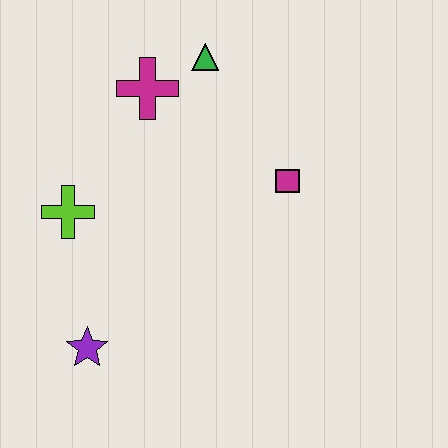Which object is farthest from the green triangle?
The purple star is farthest from the green triangle.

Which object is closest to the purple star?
The lime cross is closest to the purple star.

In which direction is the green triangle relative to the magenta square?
The green triangle is above the magenta square.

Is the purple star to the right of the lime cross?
Yes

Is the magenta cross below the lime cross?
No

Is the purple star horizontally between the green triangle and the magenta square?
No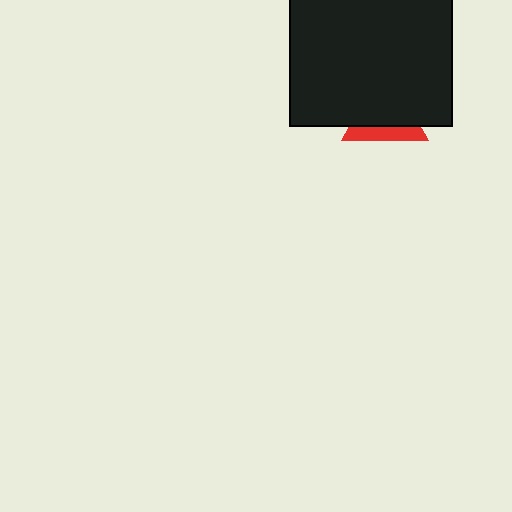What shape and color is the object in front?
The object in front is a black rectangle.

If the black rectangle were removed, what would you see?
You would see the complete red triangle.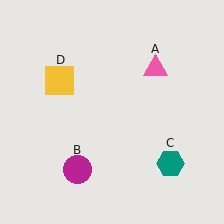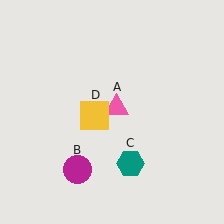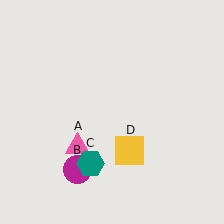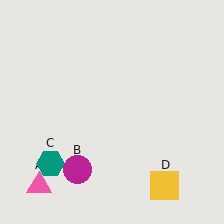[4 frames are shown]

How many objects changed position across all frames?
3 objects changed position: pink triangle (object A), teal hexagon (object C), yellow square (object D).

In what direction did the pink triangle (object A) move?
The pink triangle (object A) moved down and to the left.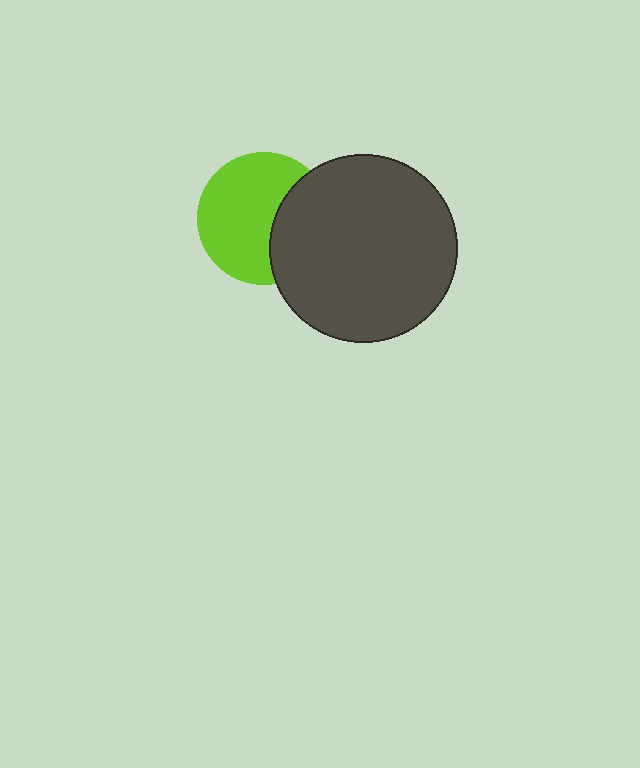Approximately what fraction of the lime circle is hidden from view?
Roughly 34% of the lime circle is hidden behind the dark gray circle.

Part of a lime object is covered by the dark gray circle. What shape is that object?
It is a circle.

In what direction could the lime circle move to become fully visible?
The lime circle could move left. That would shift it out from behind the dark gray circle entirely.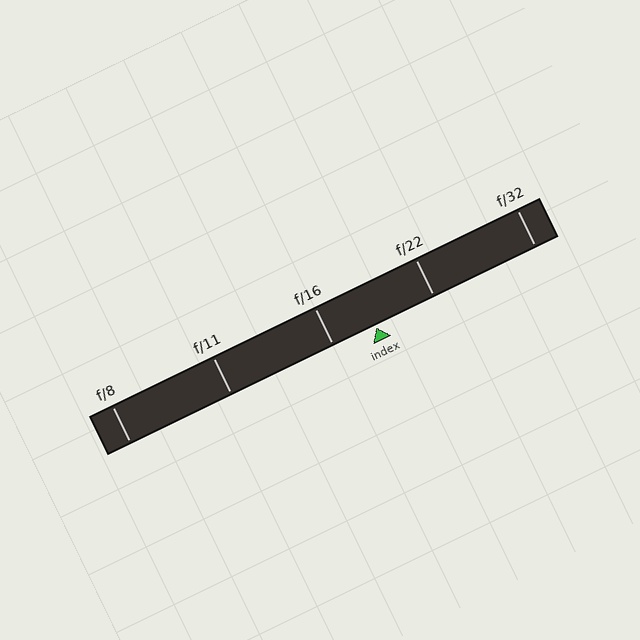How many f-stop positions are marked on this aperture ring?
There are 5 f-stop positions marked.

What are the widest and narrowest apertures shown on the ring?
The widest aperture shown is f/8 and the narrowest is f/32.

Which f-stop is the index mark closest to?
The index mark is closest to f/16.